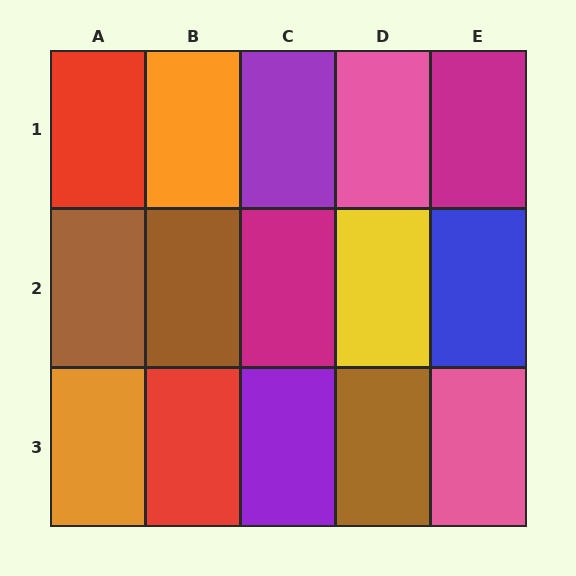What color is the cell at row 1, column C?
Purple.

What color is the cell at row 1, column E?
Magenta.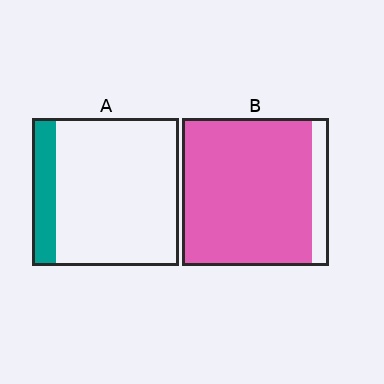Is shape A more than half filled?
No.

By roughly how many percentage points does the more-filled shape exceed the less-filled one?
By roughly 70 percentage points (B over A).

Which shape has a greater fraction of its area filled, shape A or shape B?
Shape B.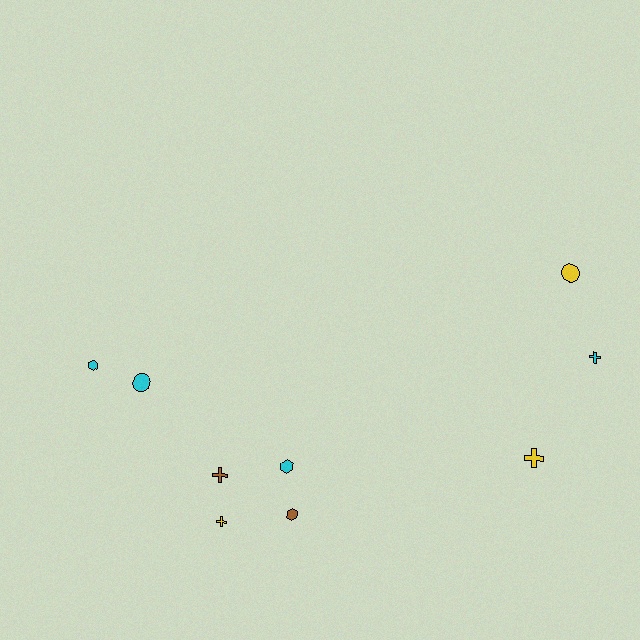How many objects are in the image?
There are 9 objects.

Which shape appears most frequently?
Cross, with 4 objects.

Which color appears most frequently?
Cyan, with 4 objects.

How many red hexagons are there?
There are no red hexagons.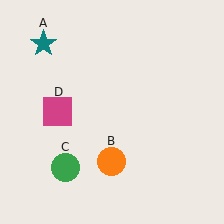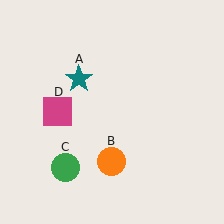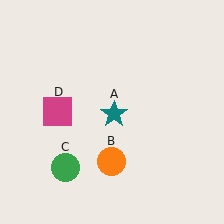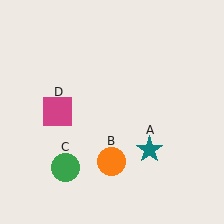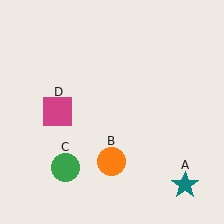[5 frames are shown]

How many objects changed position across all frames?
1 object changed position: teal star (object A).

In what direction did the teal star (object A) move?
The teal star (object A) moved down and to the right.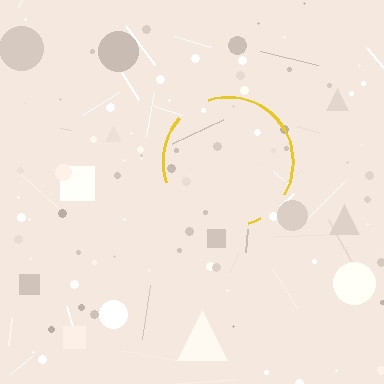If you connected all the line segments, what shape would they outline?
They would outline a circle.